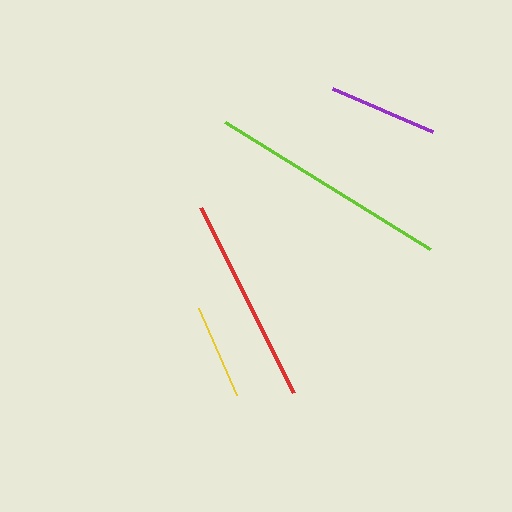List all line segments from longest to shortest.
From longest to shortest: lime, red, purple, yellow.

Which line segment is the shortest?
The yellow line is the shortest at approximately 95 pixels.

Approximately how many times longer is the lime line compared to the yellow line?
The lime line is approximately 2.5 times the length of the yellow line.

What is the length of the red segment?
The red segment is approximately 207 pixels long.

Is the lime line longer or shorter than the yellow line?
The lime line is longer than the yellow line.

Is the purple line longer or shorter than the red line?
The red line is longer than the purple line.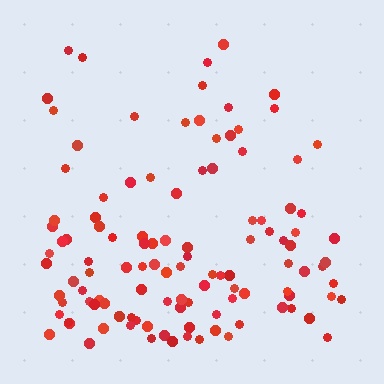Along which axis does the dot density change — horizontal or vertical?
Vertical.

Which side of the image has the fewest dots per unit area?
The top.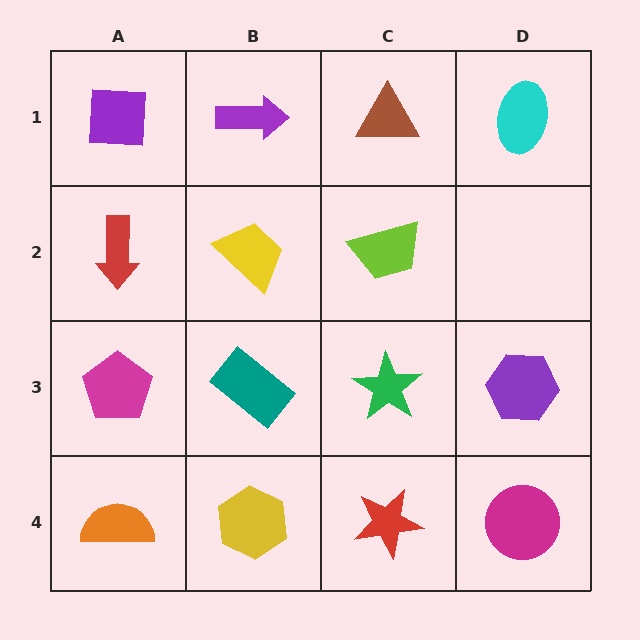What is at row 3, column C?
A green star.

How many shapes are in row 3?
4 shapes.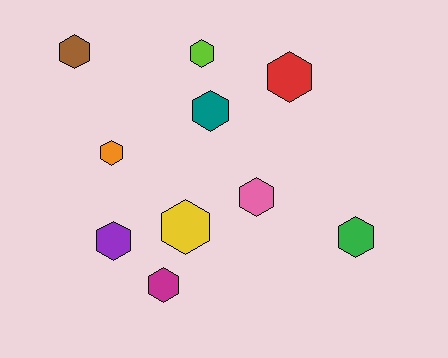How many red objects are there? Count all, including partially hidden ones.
There is 1 red object.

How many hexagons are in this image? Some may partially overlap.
There are 10 hexagons.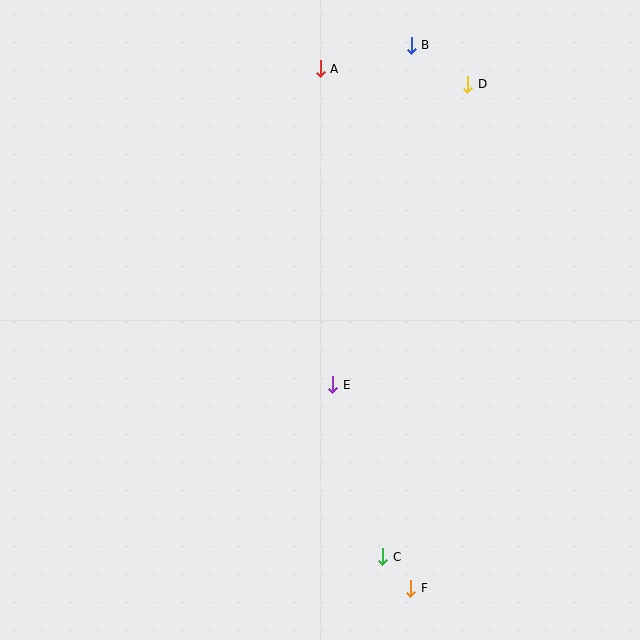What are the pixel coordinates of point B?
Point B is at (411, 45).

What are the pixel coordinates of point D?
Point D is at (468, 84).